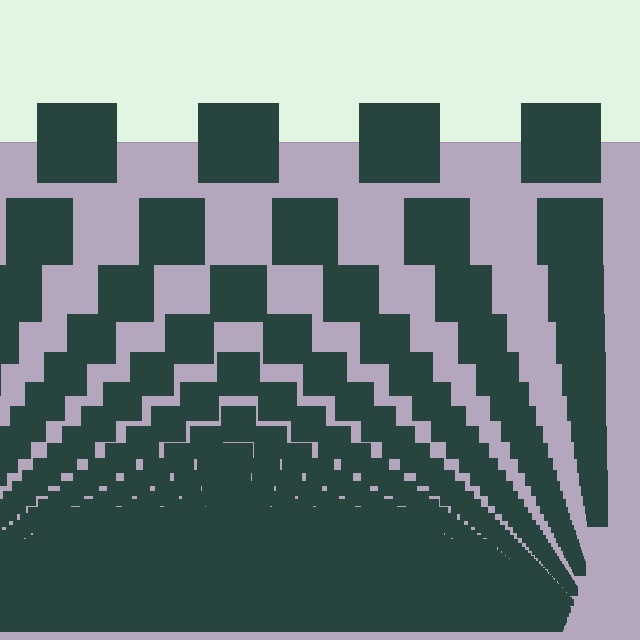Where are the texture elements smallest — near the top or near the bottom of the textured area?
Near the bottom.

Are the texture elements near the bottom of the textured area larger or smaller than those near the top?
Smaller. The gradient is inverted — elements near the bottom are smaller and denser.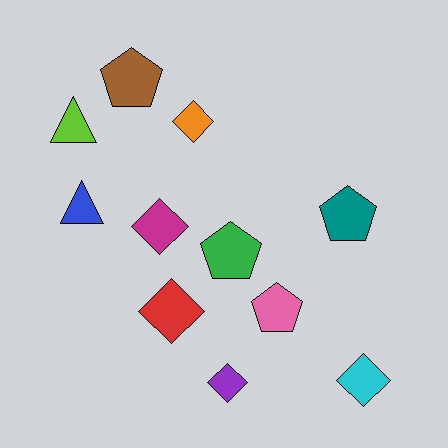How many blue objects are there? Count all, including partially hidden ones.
There is 1 blue object.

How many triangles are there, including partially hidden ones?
There are 2 triangles.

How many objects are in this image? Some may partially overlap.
There are 11 objects.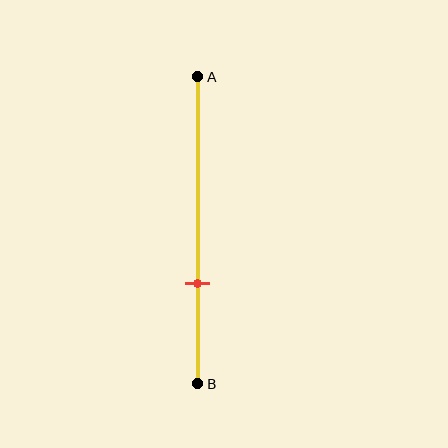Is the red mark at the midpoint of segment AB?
No, the mark is at about 65% from A, not at the 50% midpoint.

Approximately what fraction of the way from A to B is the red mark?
The red mark is approximately 65% of the way from A to B.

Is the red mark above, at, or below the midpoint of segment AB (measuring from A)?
The red mark is below the midpoint of segment AB.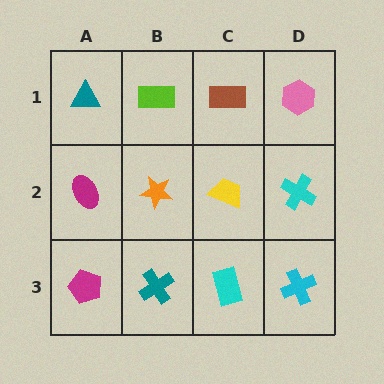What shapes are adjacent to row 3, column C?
A yellow trapezoid (row 2, column C), a teal cross (row 3, column B), a cyan cross (row 3, column D).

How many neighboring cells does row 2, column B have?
4.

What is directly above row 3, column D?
A cyan cross.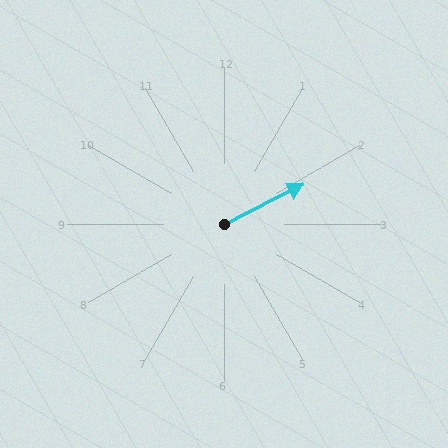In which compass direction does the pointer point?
Northeast.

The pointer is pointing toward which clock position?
Roughly 2 o'clock.